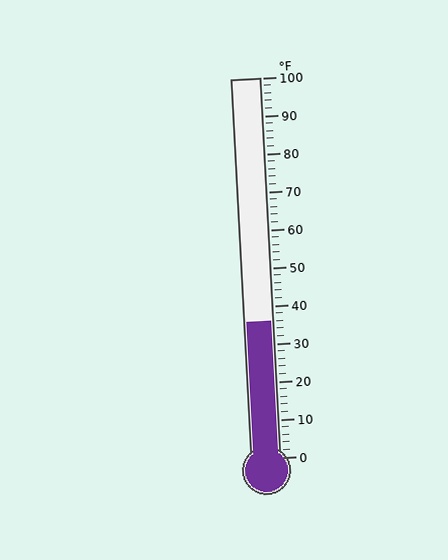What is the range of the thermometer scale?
The thermometer scale ranges from 0°F to 100°F.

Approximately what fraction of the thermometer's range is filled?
The thermometer is filled to approximately 35% of its range.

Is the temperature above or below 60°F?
The temperature is below 60°F.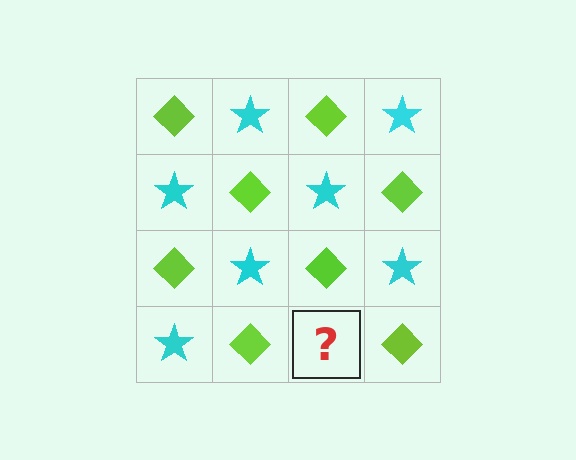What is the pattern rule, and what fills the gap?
The rule is that it alternates lime diamond and cyan star in a checkerboard pattern. The gap should be filled with a cyan star.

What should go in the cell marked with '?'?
The missing cell should contain a cyan star.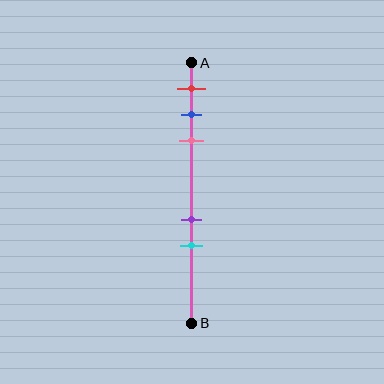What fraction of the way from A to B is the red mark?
The red mark is approximately 10% (0.1) of the way from A to B.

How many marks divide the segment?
There are 5 marks dividing the segment.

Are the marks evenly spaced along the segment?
No, the marks are not evenly spaced.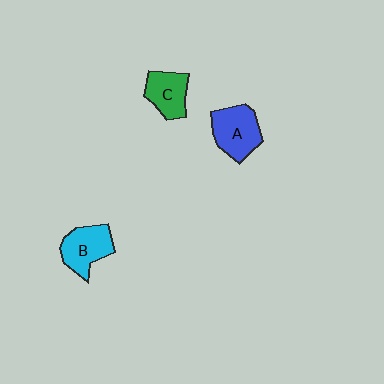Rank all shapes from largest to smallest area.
From largest to smallest: A (blue), B (cyan), C (green).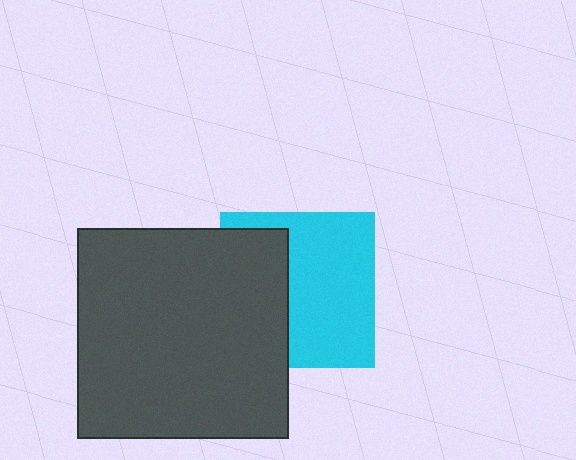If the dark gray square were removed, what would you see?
You would see the complete cyan square.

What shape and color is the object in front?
The object in front is a dark gray square.